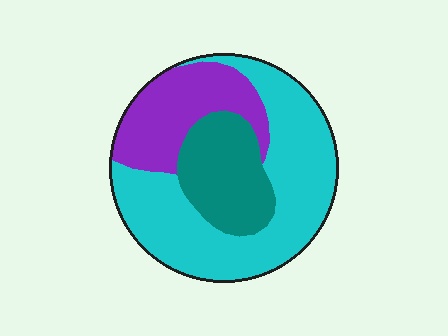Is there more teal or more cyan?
Cyan.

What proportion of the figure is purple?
Purple covers about 25% of the figure.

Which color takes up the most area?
Cyan, at roughly 55%.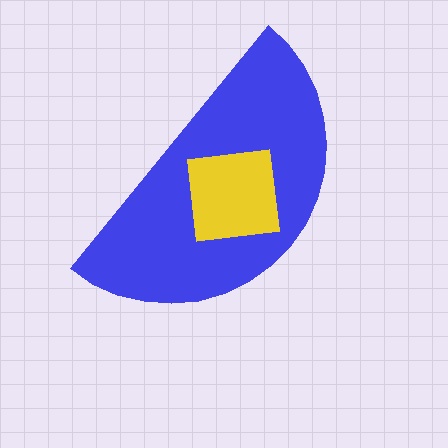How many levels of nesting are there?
2.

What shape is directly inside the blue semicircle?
The yellow square.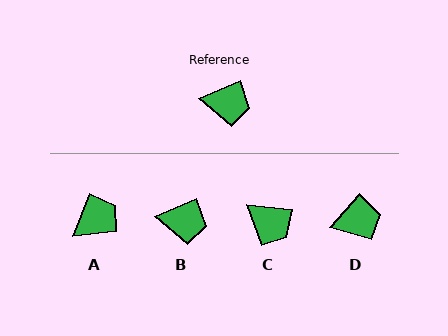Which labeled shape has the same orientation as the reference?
B.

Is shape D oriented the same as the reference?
No, it is off by about 26 degrees.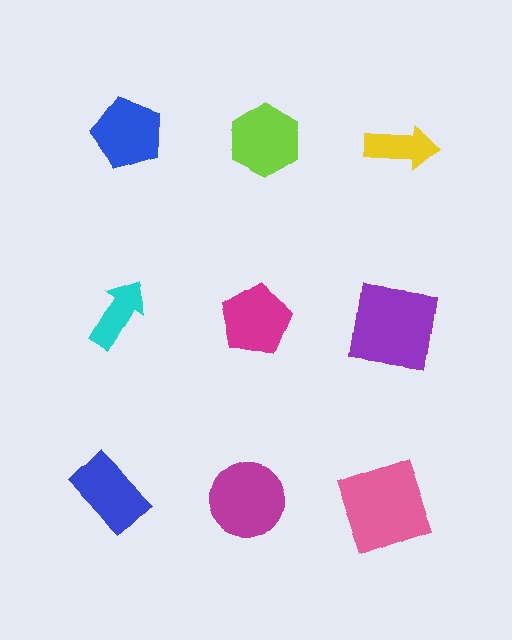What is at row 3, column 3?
A pink square.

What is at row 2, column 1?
A cyan arrow.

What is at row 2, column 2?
A magenta pentagon.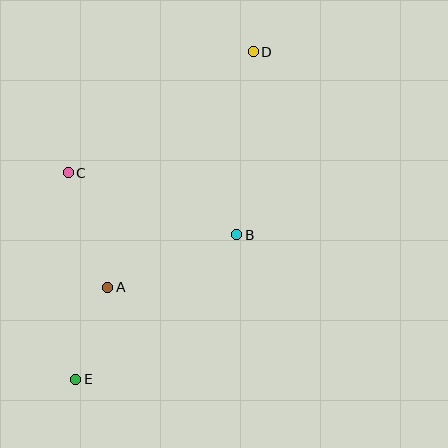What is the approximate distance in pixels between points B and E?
The distance between B and E is approximately 216 pixels.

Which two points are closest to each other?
Points A and E are closest to each other.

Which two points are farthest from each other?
Points D and E are farthest from each other.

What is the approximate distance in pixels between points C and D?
The distance between C and D is approximately 221 pixels.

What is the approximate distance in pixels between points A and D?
The distance between A and D is approximately 277 pixels.